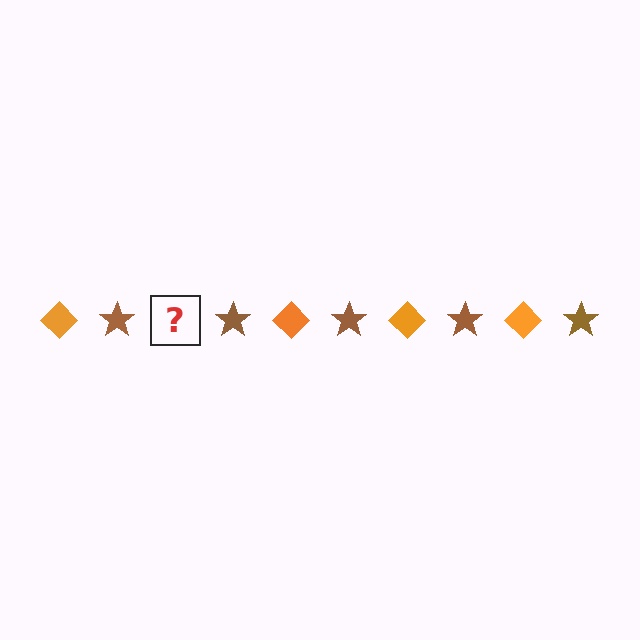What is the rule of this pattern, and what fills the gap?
The rule is that the pattern alternates between orange diamond and brown star. The gap should be filled with an orange diamond.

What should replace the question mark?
The question mark should be replaced with an orange diamond.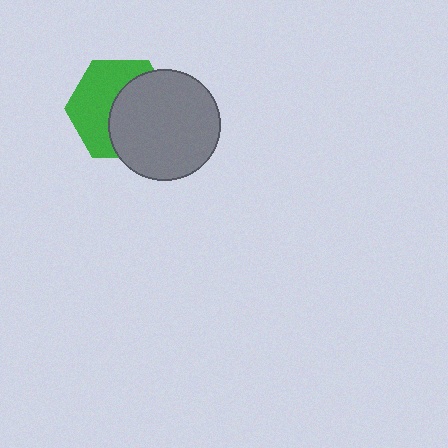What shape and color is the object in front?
The object in front is a gray circle.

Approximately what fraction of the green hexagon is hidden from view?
Roughly 50% of the green hexagon is hidden behind the gray circle.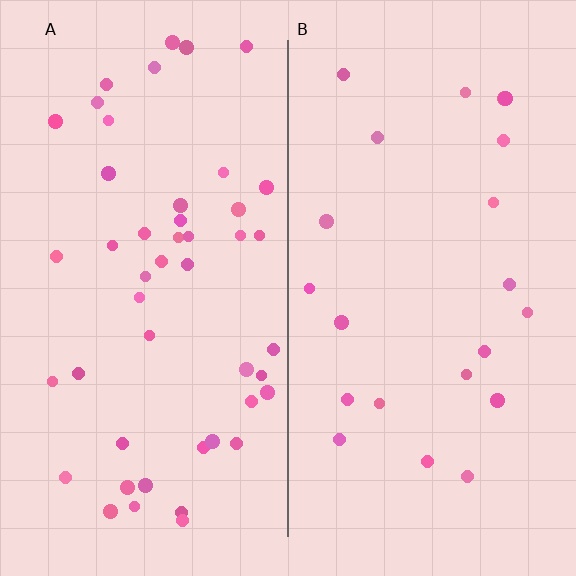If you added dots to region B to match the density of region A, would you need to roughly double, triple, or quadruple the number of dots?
Approximately double.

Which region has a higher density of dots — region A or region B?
A (the left).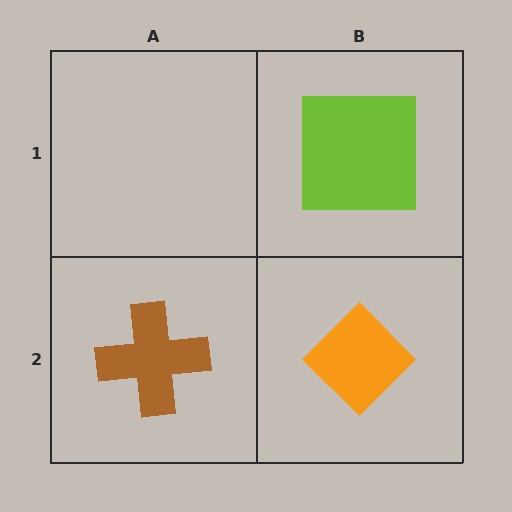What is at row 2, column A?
A brown cross.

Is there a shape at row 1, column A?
No, that cell is empty.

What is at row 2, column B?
An orange diamond.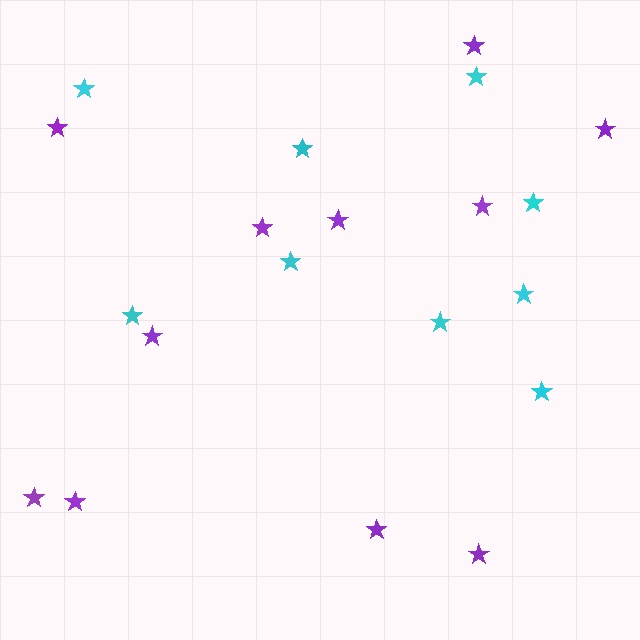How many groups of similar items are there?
There are 2 groups: one group of purple stars (11) and one group of cyan stars (9).